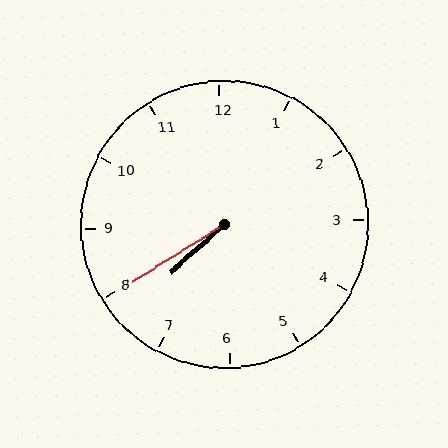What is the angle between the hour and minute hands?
Approximately 10 degrees.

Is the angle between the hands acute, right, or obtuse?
It is acute.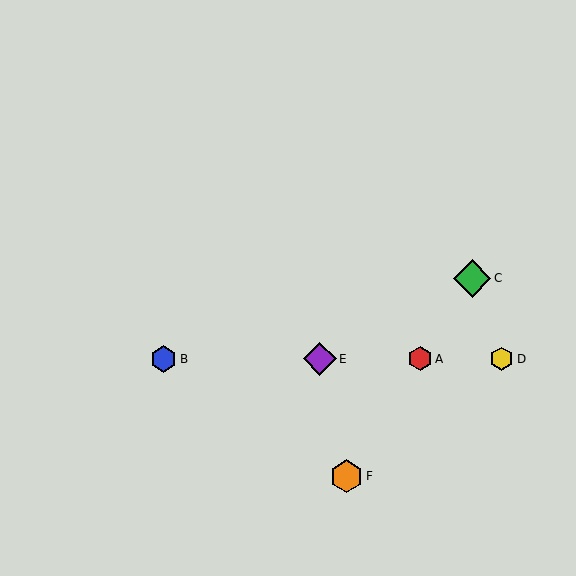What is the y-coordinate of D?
Object D is at y≈359.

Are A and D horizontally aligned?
Yes, both are at y≈359.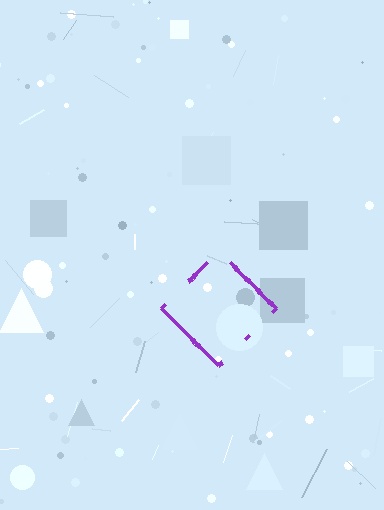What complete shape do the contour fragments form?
The contour fragments form a diamond.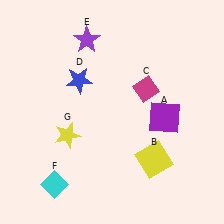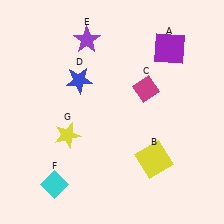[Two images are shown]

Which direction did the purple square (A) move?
The purple square (A) moved up.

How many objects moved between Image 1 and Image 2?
1 object moved between the two images.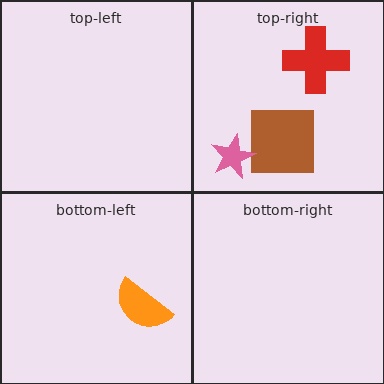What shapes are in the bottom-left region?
The orange semicircle.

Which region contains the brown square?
The top-right region.